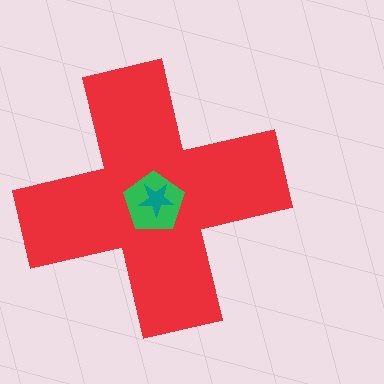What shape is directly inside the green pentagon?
The teal star.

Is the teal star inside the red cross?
Yes.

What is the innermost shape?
The teal star.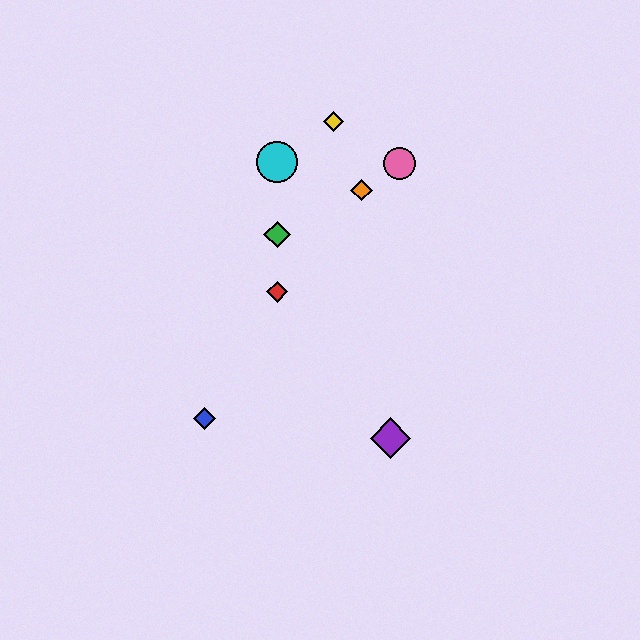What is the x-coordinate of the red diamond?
The red diamond is at x≈277.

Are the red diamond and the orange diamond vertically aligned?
No, the red diamond is at x≈277 and the orange diamond is at x≈361.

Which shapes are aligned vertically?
The red diamond, the green diamond, the cyan circle are aligned vertically.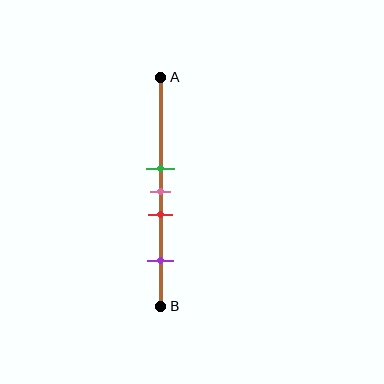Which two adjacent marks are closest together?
The green and pink marks are the closest adjacent pair.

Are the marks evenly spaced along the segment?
No, the marks are not evenly spaced.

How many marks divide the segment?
There are 4 marks dividing the segment.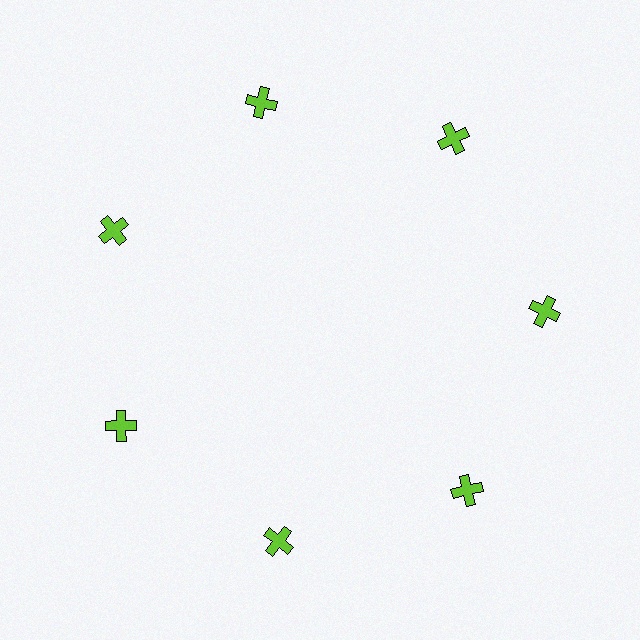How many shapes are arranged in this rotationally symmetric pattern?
There are 7 shapes, arranged in 7 groups of 1.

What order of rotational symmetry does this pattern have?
This pattern has 7-fold rotational symmetry.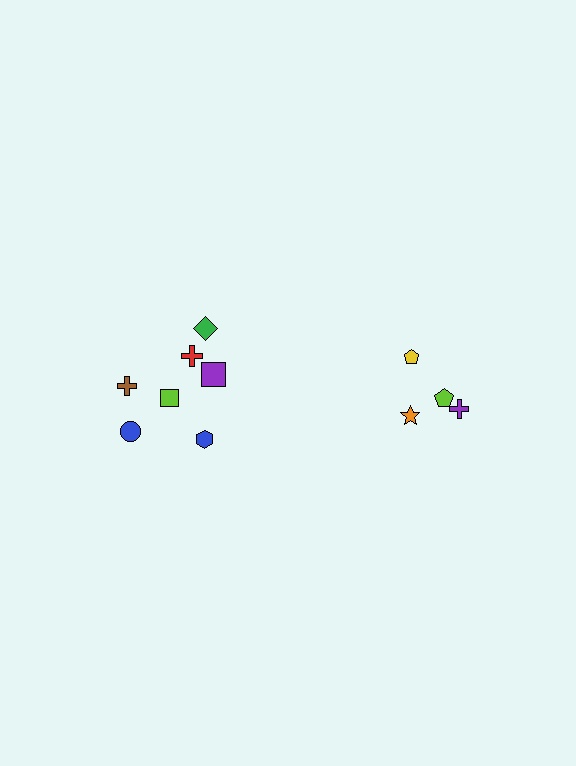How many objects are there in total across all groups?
There are 11 objects.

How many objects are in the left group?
There are 7 objects.